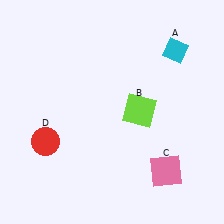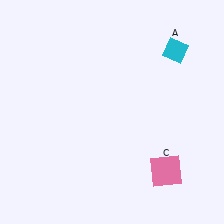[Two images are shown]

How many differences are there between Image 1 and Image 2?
There are 2 differences between the two images.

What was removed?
The lime square (B), the red circle (D) were removed in Image 2.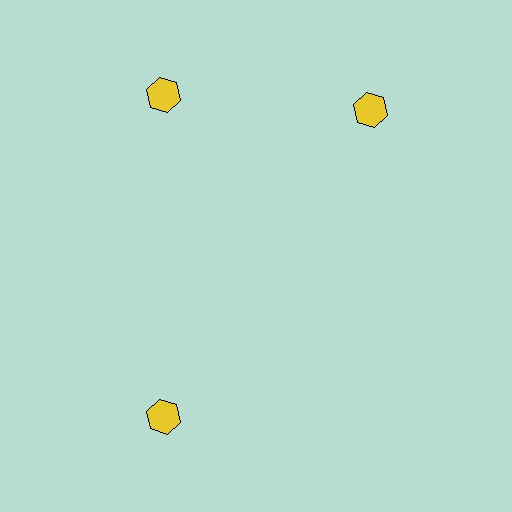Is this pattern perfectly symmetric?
No. The 3 yellow hexagons are arranged in a ring, but one element near the 3 o'clock position is rotated out of alignment along the ring, breaking the 3-fold rotational symmetry.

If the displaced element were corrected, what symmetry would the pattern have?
It would have 3-fold rotational symmetry — the pattern would map onto itself every 120 degrees.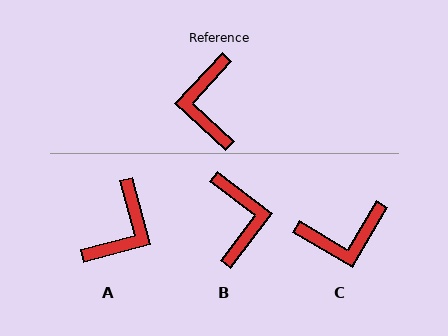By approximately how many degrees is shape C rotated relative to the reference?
Approximately 102 degrees counter-clockwise.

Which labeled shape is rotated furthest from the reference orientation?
B, about 174 degrees away.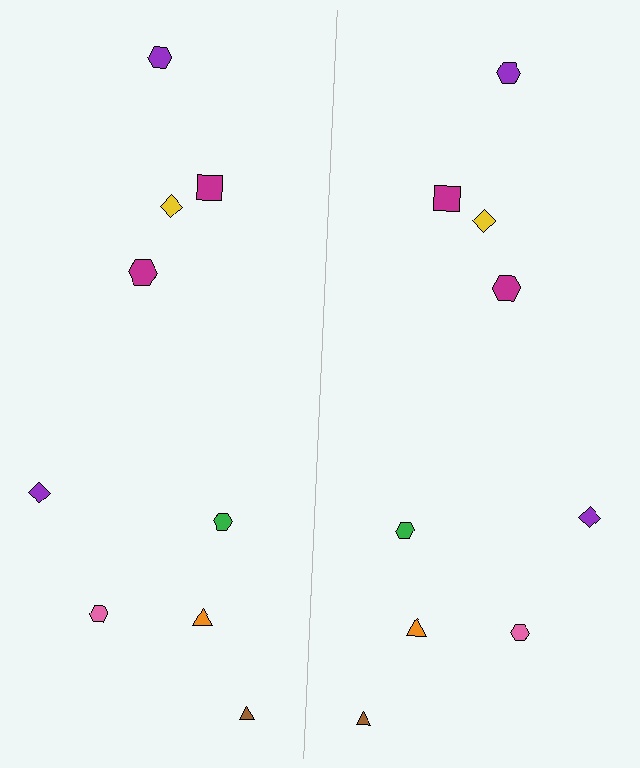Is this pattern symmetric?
Yes, this pattern has bilateral (reflection) symmetry.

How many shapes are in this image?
There are 18 shapes in this image.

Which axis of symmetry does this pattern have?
The pattern has a vertical axis of symmetry running through the center of the image.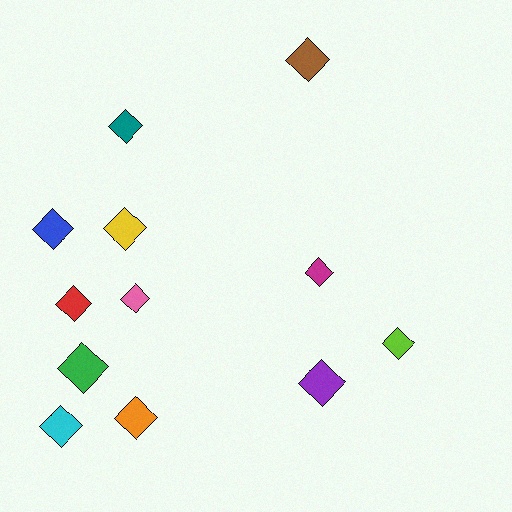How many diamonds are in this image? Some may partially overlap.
There are 12 diamonds.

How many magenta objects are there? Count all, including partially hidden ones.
There is 1 magenta object.